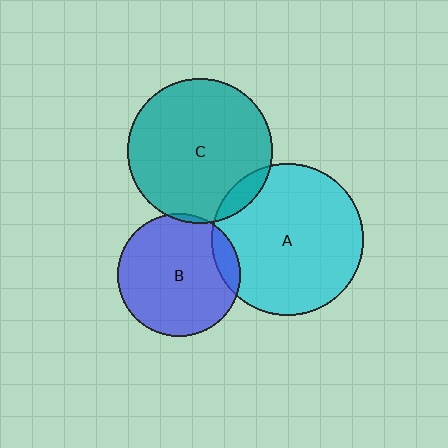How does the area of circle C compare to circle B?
Approximately 1.4 times.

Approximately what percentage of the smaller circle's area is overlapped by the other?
Approximately 10%.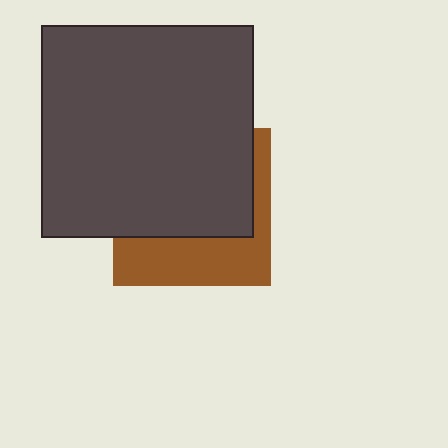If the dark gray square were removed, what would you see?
You would see the complete brown square.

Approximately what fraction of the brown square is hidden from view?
Roughly 62% of the brown square is hidden behind the dark gray square.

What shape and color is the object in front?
The object in front is a dark gray square.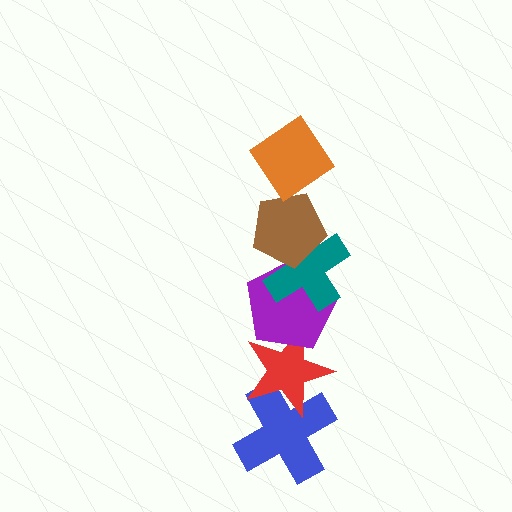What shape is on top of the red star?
The purple pentagon is on top of the red star.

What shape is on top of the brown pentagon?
The orange diamond is on top of the brown pentagon.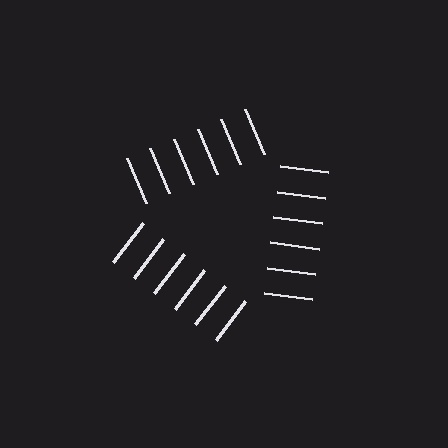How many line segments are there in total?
18 — 6 along each of the 3 edges.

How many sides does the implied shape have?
3 sides — the line-ends trace a triangle.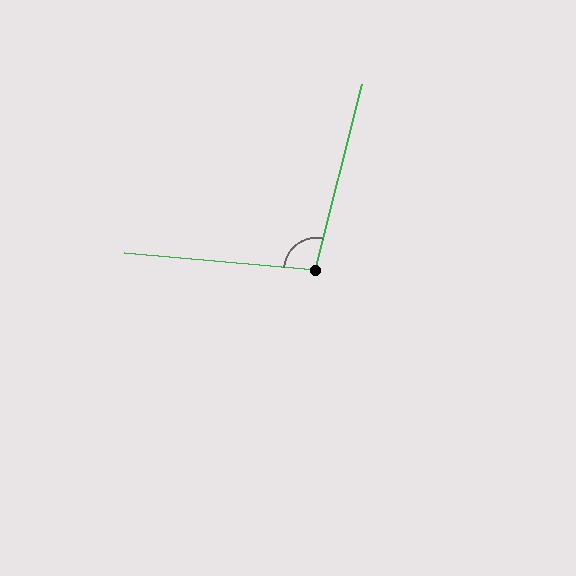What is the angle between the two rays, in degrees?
Approximately 99 degrees.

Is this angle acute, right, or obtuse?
It is obtuse.